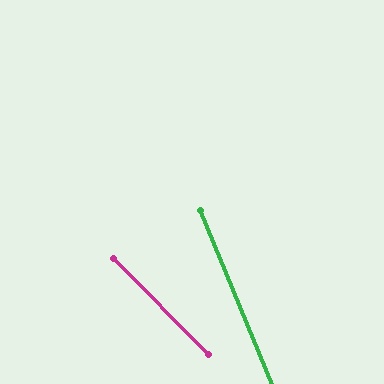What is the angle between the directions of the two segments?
Approximately 22 degrees.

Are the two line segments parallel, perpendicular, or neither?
Neither parallel nor perpendicular — they differ by about 22°.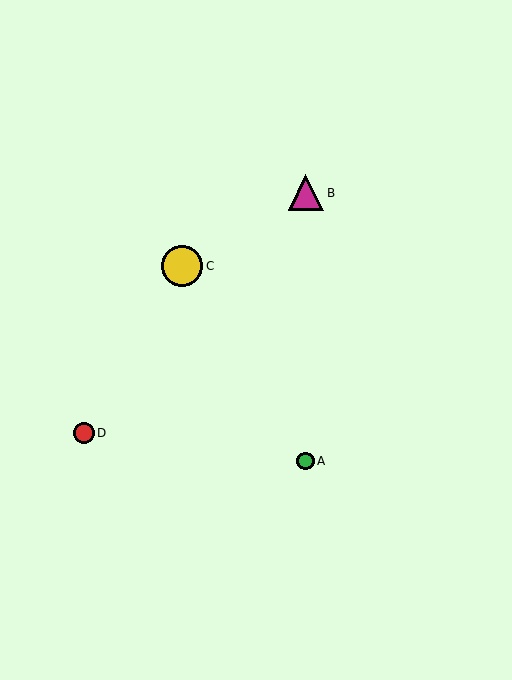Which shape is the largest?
The yellow circle (labeled C) is the largest.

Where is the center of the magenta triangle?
The center of the magenta triangle is at (306, 193).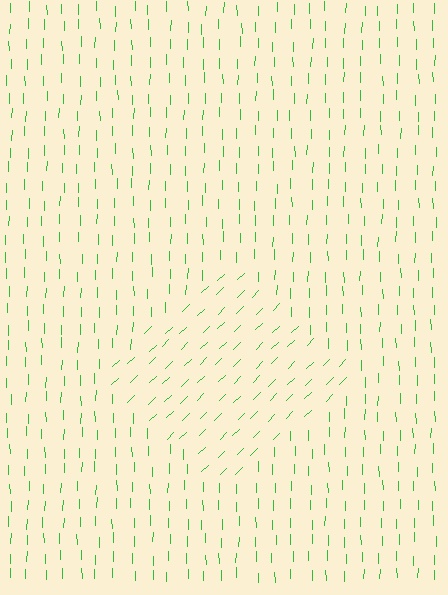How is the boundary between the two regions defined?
The boundary is defined purely by a change in line orientation (approximately 45 degrees difference). All lines are the same color and thickness.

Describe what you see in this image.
The image is filled with small green line segments. A diamond region in the image has lines oriented differently from the surrounding lines, creating a visible texture boundary.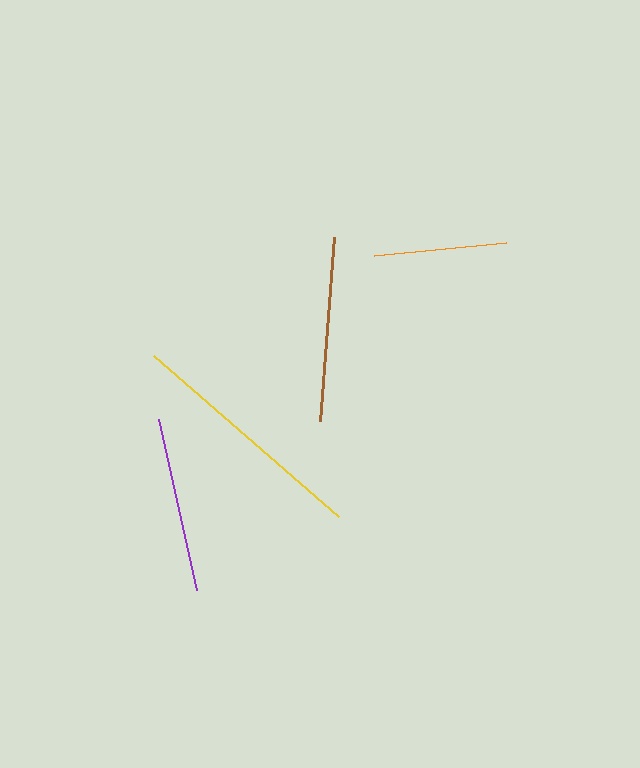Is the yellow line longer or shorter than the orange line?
The yellow line is longer than the orange line.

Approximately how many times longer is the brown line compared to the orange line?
The brown line is approximately 1.4 times the length of the orange line.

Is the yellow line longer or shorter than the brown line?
The yellow line is longer than the brown line.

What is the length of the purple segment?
The purple segment is approximately 175 pixels long.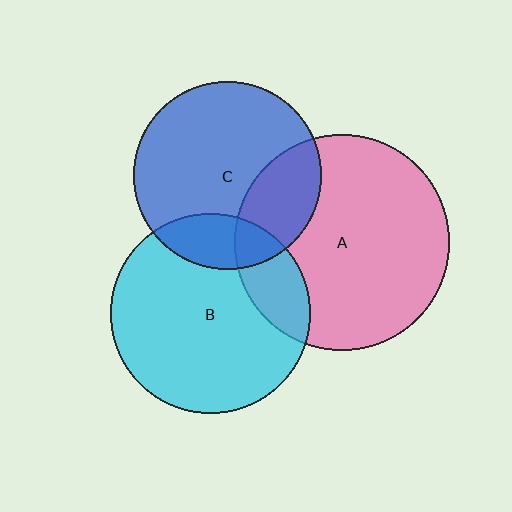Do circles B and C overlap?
Yes.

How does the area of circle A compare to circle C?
Approximately 1.3 times.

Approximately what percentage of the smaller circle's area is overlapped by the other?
Approximately 20%.